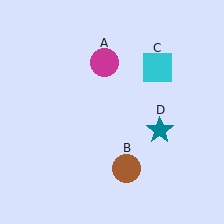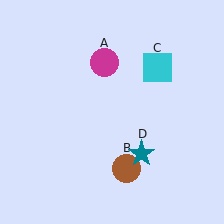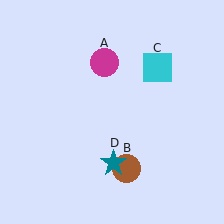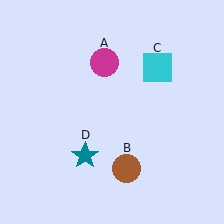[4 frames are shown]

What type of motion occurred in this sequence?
The teal star (object D) rotated clockwise around the center of the scene.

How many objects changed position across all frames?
1 object changed position: teal star (object D).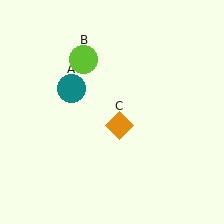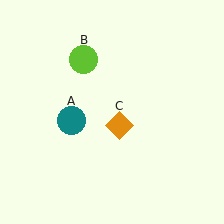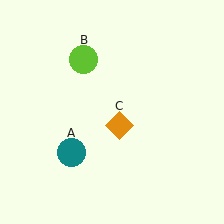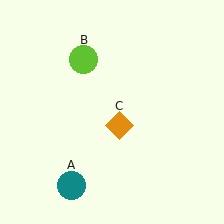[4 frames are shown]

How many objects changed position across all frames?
1 object changed position: teal circle (object A).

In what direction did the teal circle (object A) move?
The teal circle (object A) moved down.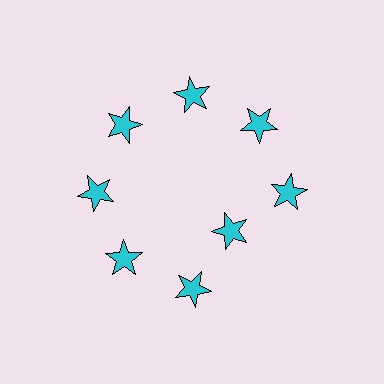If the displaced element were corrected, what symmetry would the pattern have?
It would have 8-fold rotational symmetry — the pattern would map onto itself every 45 degrees.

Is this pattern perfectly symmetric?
No. The 8 cyan stars are arranged in a ring, but one element near the 4 o'clock position is pulled inward toward the center, breaking the 8-fold rotational symmetry.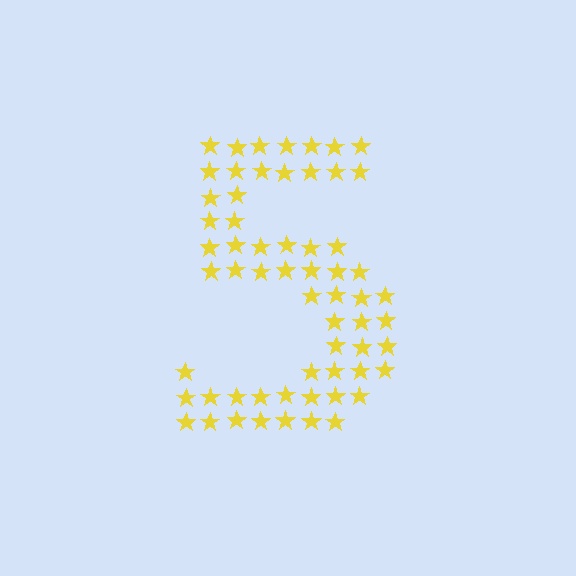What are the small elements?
The small elements are stars.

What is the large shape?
The large shape is the digit 5.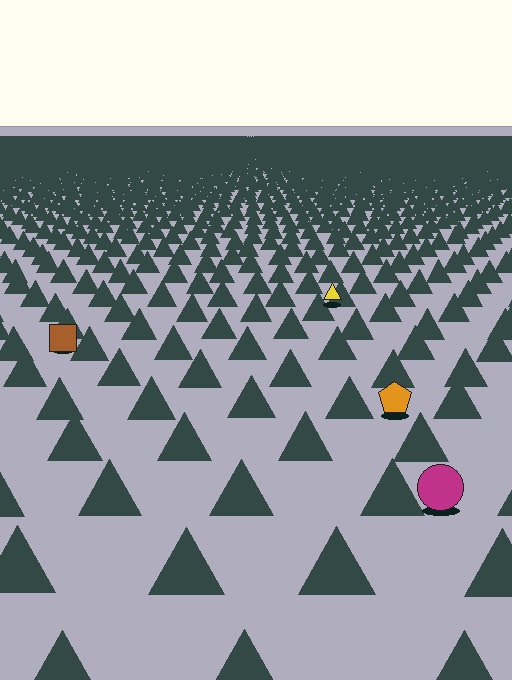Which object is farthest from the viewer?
The yellow triangle is farthest from the viewer. It appears smaller and the ground texture around it is denser.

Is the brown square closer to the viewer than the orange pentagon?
No. The orange pentagon is closer — you can tell from the texture gradient: the ground texture is coarser near it.